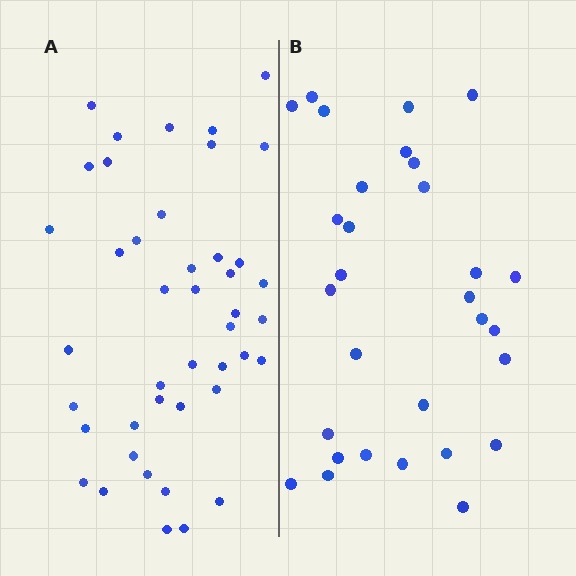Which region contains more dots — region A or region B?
Region A (the left region) has more dots.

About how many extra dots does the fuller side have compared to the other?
Region A has approximately 15 more dots than region B.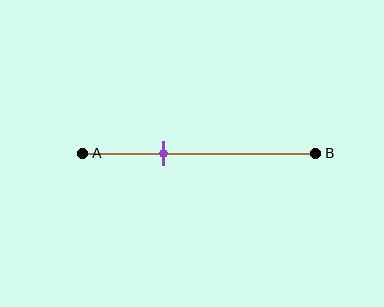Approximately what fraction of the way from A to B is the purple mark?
The purple mark is approximately 35% of the way from A to B.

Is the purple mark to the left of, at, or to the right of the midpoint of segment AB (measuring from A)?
The purple mark is to the left of the midpoint of segment AB.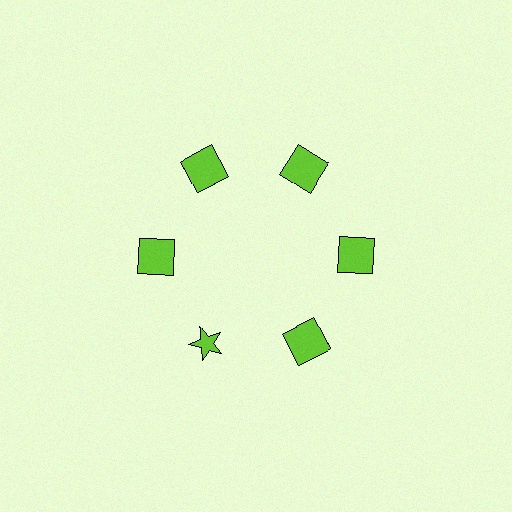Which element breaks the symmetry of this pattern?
The lime star at roughly the 7 o'clock position breaks the symmetry. All other shapes are lime squares.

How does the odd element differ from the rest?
It has a different shape: star instead of square.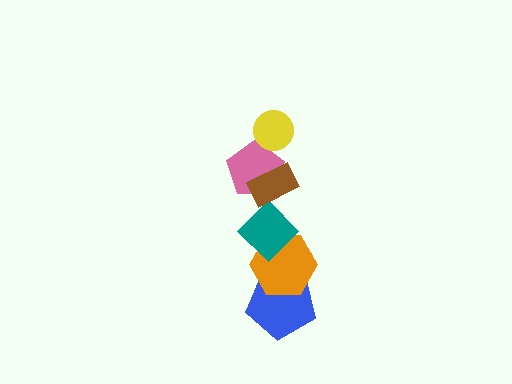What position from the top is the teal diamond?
The teal diamond is 4th from the top.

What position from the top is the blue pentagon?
The blue pentagon is 6th from the top.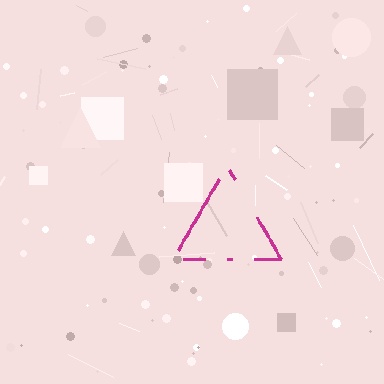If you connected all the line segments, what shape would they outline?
They would outline a triangle.